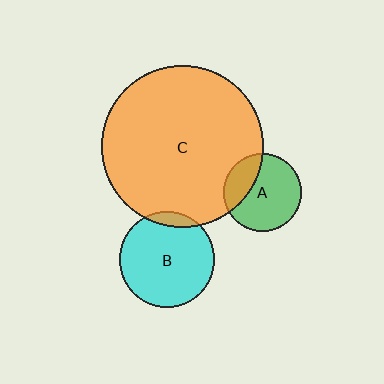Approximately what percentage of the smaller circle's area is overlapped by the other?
Approximately 10%.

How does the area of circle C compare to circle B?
Approximately 2.9 times.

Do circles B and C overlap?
Yes.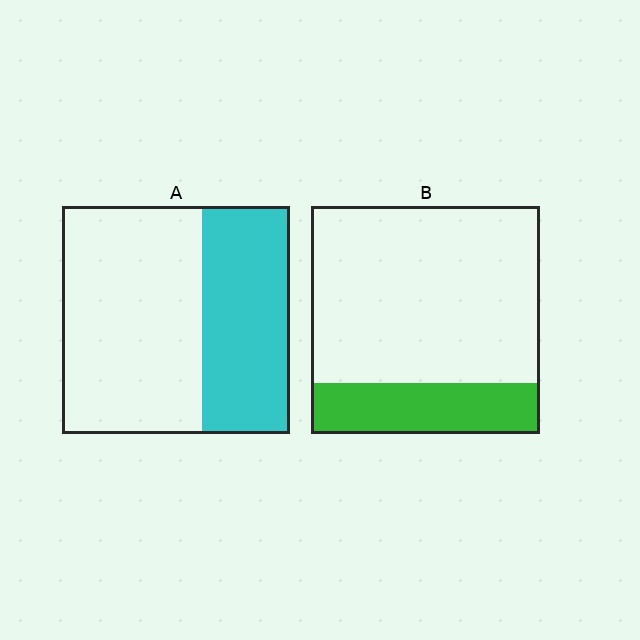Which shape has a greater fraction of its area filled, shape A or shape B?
Shape A.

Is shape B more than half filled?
No.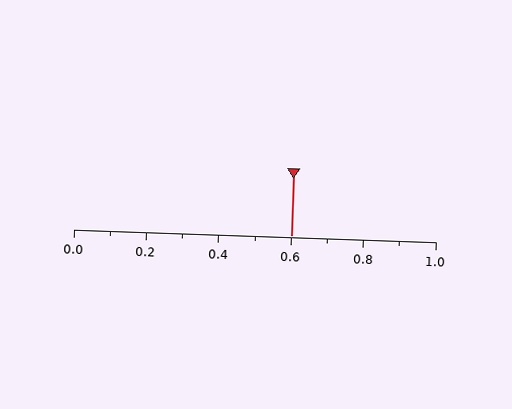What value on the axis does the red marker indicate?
The marker indicates approximately 0.6.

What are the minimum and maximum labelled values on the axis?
The axis runs from 0.0 to 1.0.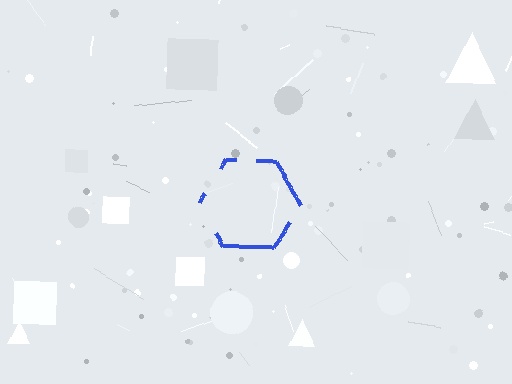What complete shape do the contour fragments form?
The contour fragments form a hexagon.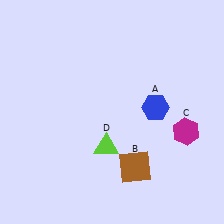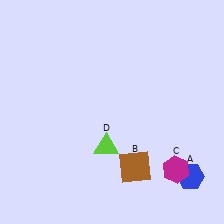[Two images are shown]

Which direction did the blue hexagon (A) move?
The blue hexagon (A) moved down.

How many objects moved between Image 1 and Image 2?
2 objects moved between the two images.